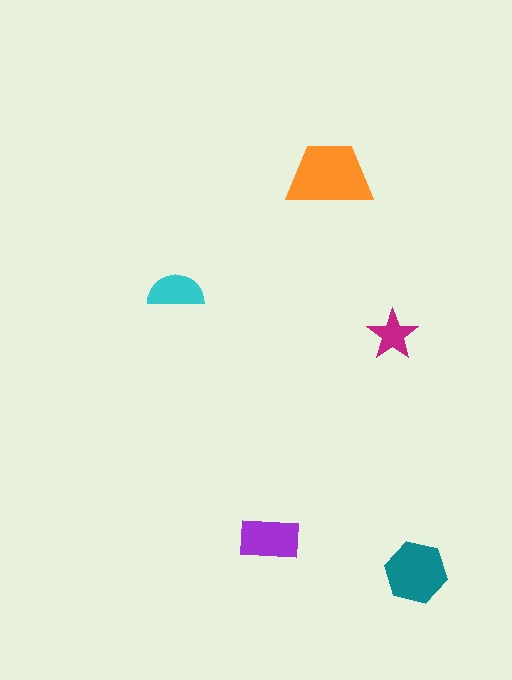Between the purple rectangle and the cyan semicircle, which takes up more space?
The purple rectangle.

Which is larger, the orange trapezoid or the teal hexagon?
The orange trapezoid.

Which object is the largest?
The orange trapezoid.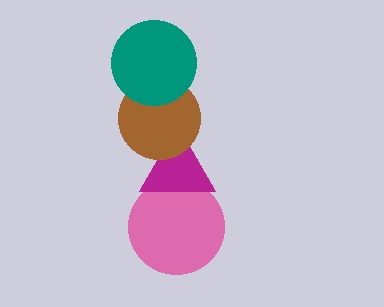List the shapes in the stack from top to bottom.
From top to bottom: the teal circle, the brown circle, the magenta triangle, the pink circle.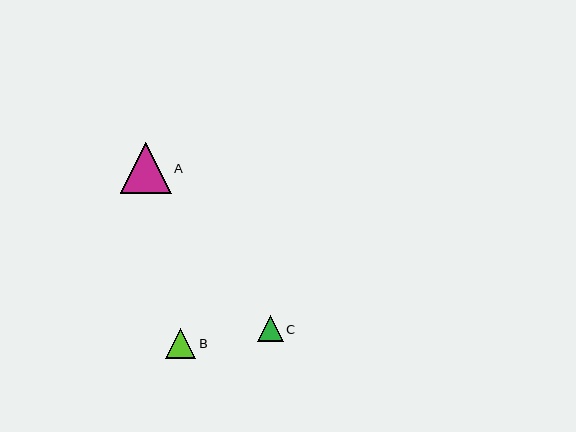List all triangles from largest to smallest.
From largest to smallest: A, B, C.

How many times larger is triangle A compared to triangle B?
Triangle A is approximately 1.7 times the size of triangle B.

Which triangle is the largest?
Triangle A is the largest with a size of approximately 51 pixels.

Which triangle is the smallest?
Triangle C is the smallest with a size of approximately 26 pixels.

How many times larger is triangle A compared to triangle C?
Triangle A is approximately 2.0 times the size of triangle C.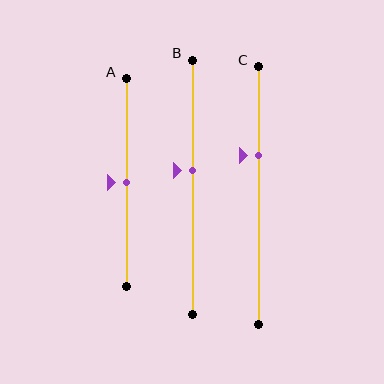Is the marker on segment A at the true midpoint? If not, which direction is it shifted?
Yes, the marker on segment A is at the true midpoint.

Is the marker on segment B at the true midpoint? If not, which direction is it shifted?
No, the marker on segment B is shifted upward by about 6% of the segment length.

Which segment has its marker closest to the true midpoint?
Segment A has its marker closest to the true midpoint.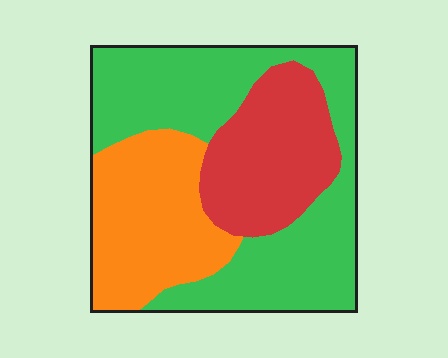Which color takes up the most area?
Green, at roughly 50%.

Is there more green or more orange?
Green.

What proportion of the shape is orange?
Orange takes up about one quarter (1/4) of the shape.